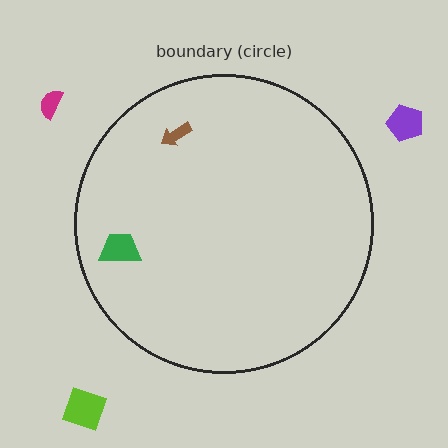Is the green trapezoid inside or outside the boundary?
Inside.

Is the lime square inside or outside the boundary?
Outside.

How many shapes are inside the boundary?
2 inside, 3 outside.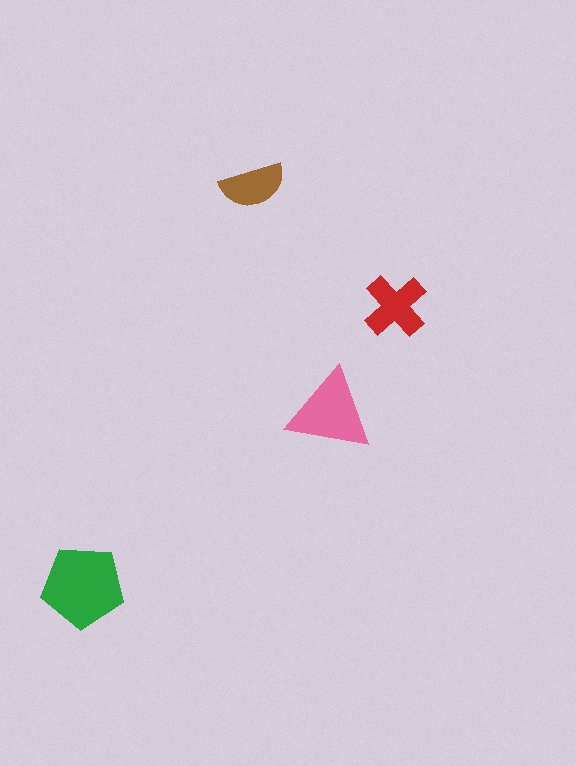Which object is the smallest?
The brown semicircle.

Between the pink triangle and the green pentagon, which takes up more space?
The green pentagon.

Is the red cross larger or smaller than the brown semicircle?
Larger.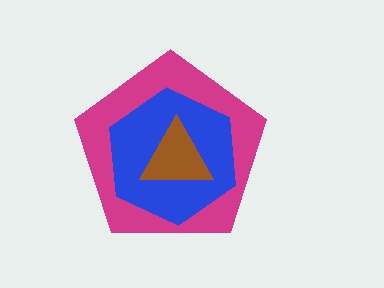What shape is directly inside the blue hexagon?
The brown triangle.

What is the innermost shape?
The brown triangle.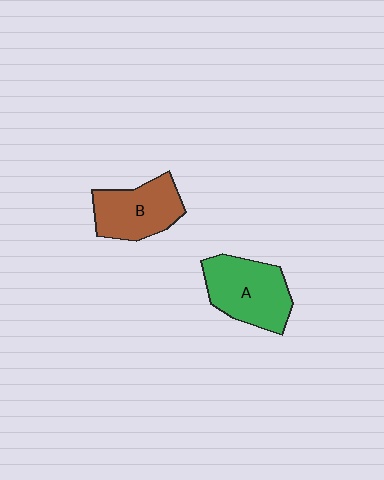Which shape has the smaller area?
Shape B (brown).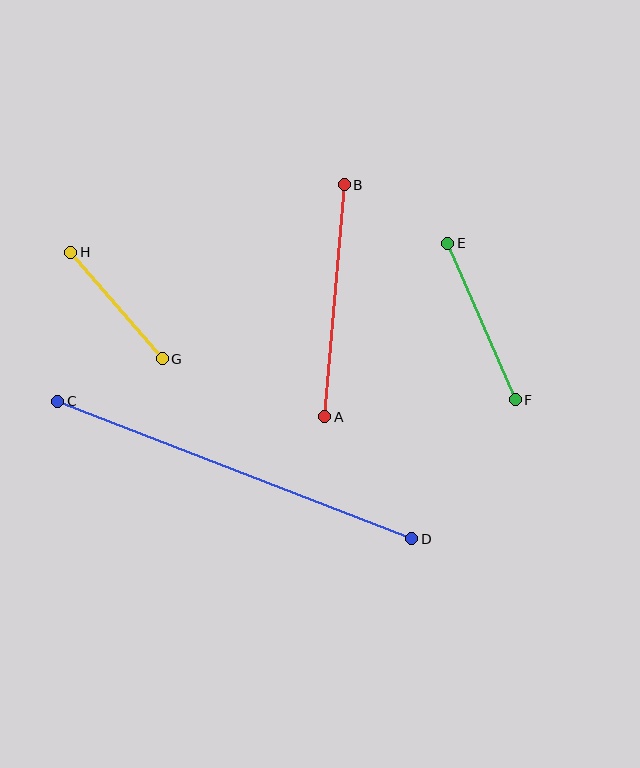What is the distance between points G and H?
The distance is approximately 141 pixels.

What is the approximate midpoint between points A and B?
The midpoint is at approximately (335, 301) pixels.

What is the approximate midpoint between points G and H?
The midpoint is at approximately (116, 306) pixels.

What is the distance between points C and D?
The distance is approximately 380 pixels.